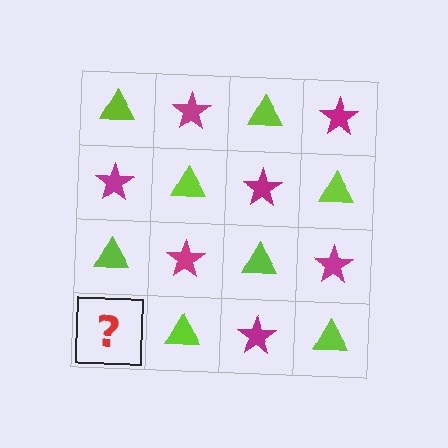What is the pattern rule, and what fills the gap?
The rule is that it alternates lime triangle and magenta star in a checkerboard pattern. The gap should be filled with a magenta star.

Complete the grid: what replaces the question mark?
The question mark should be replaced with a magenta star.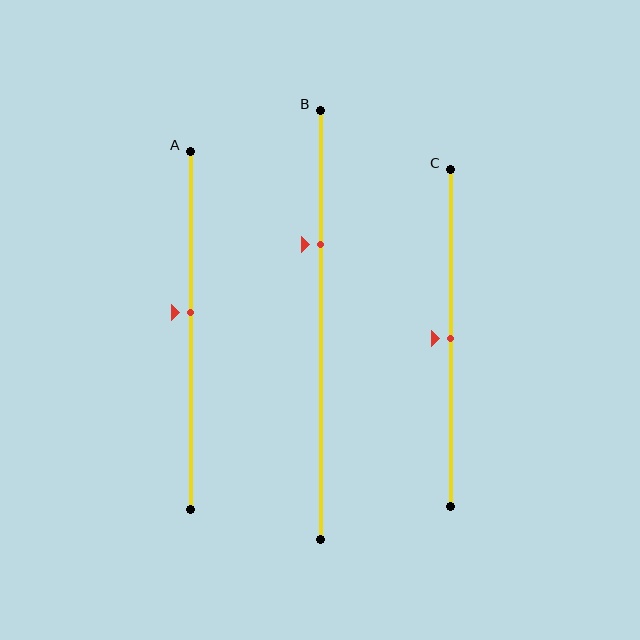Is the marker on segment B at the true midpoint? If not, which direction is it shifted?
No, the marker on segment B is shifted upward by about 19% of the segment length.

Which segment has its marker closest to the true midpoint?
Segment C has its marker closest to the true midpoint.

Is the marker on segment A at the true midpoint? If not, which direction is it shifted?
No, the marker on segment A is shifted upward by about 5% of the segment length.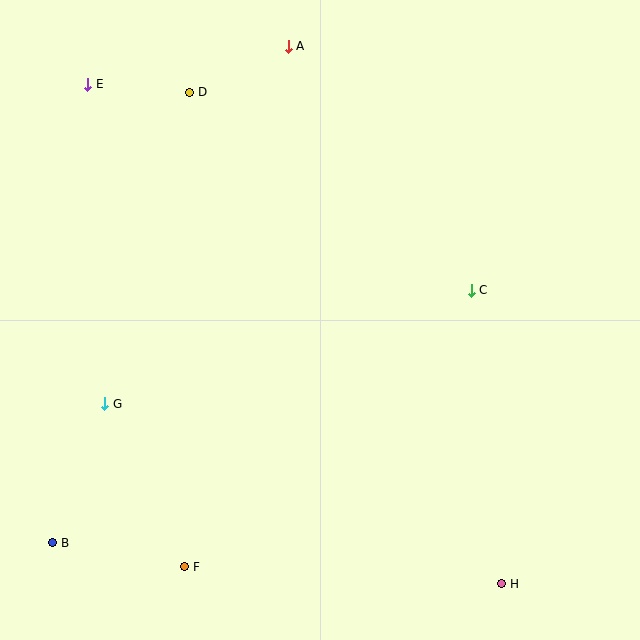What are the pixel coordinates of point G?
Point G is at (105, 404).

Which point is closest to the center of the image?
Point C at (471, 290) is closest to the center.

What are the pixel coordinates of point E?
Point E is at (88, 84).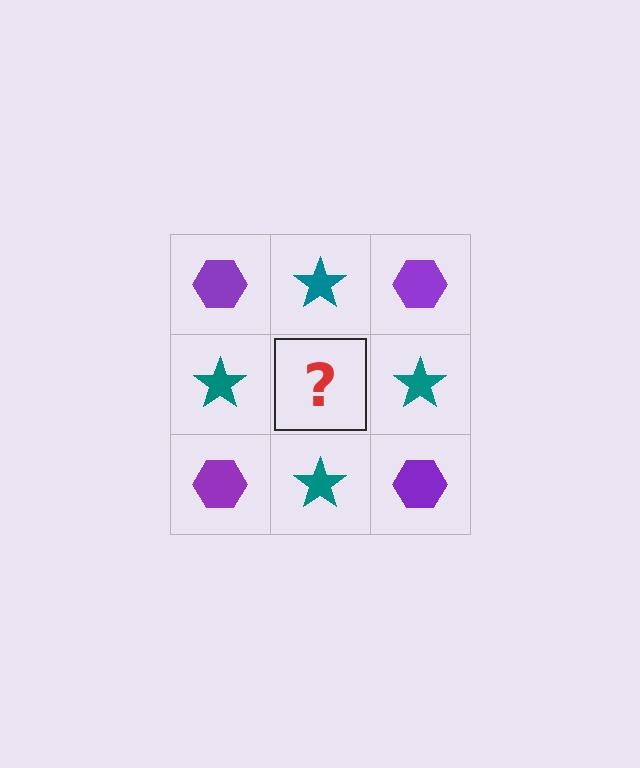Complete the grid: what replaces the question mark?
The question mark should be replaced with a purple hexagon.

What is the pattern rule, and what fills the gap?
The rule is that it alternates purple hexagon and teal star in a checkerboard pattern. The gap should be filled with a purple hexagon.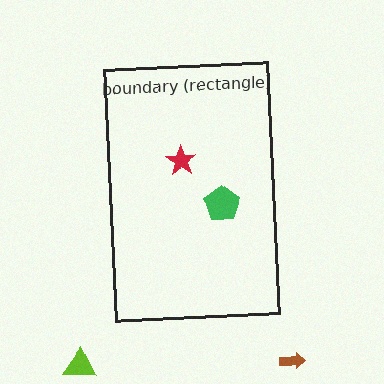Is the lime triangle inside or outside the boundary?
Outside.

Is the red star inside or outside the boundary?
Inside.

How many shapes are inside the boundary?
2 inside, 2 outside.